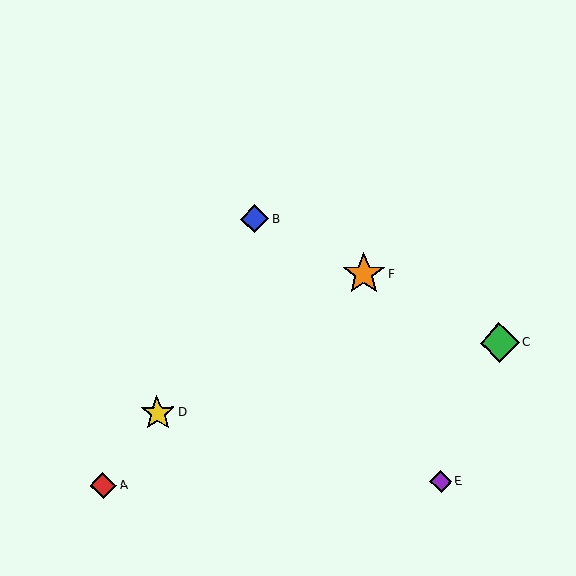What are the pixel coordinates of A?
Object A is at (103, 486).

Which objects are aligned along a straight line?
Objects B, C, F are aligned along a straight line.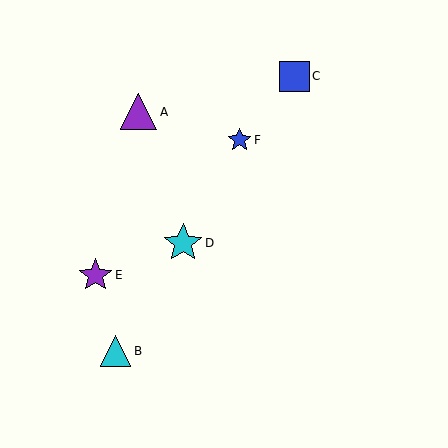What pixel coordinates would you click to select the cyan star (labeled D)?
Click at (183, 243) to select the cyan star D.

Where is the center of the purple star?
The center of the purple star is at (95, 275).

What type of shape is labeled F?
Shape F is a blue star.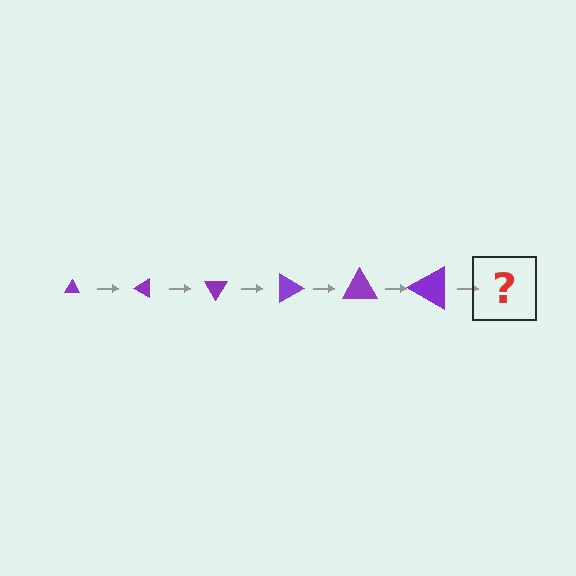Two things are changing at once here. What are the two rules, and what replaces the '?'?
The two rules are that the triangle grows larger each step and it rotates 30 degrees each step. The '?' should be a triangle, larger than the previous one and rotated 180 degrees from the start.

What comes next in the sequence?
The next element should be a triangle, larger than the previous one and rotated 180 degrees from the start.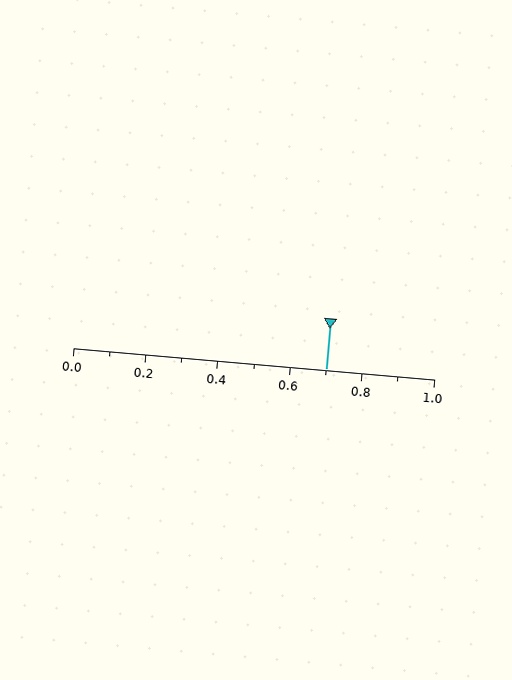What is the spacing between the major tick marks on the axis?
The major ticks are spaced 0.2 apart.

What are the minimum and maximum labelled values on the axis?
The axis runs from 0.0 to 1.0.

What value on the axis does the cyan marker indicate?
The marker indicates approximately 0.7.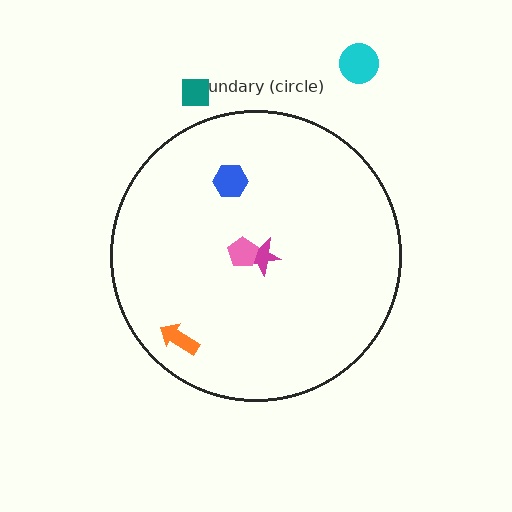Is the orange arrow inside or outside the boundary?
Inside.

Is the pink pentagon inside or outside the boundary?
Inside.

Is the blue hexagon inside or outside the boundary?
Inside.